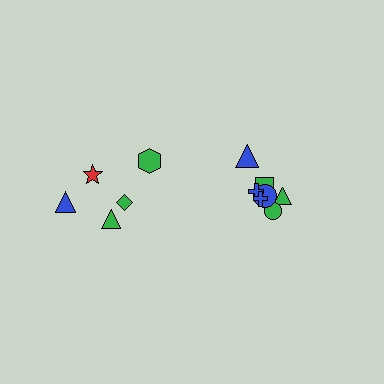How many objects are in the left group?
There are 5 objects.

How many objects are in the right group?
There are 8 objects.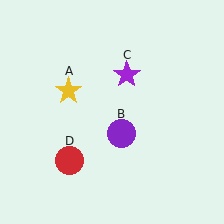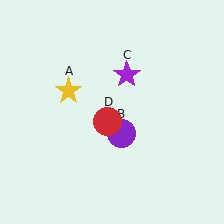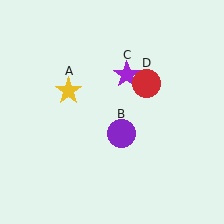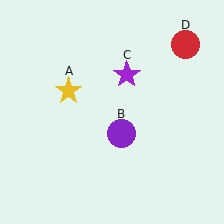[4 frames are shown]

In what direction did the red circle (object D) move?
The red circle (object D) moved up and to the right.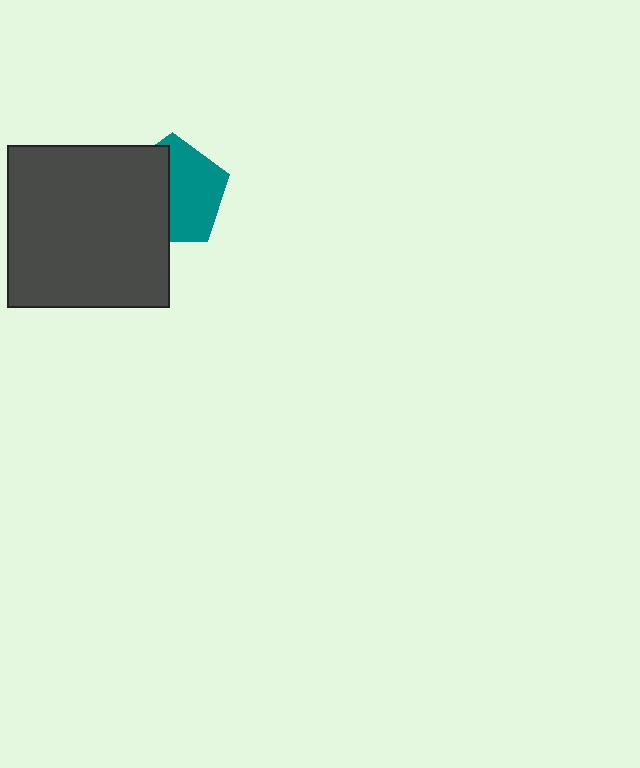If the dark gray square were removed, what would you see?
You would see the complete teal pentagon.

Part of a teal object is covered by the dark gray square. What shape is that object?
It is a pentagon.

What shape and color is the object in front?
The object in front is a dark gray square.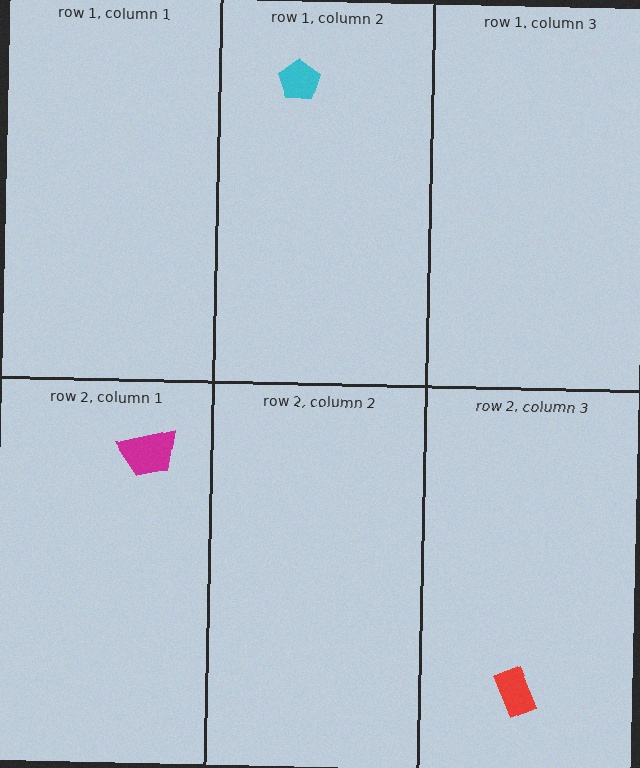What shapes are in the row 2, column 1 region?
The magenta trapezoid.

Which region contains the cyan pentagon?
The row 1, column 2 region.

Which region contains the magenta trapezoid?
The row 2, column 1 region.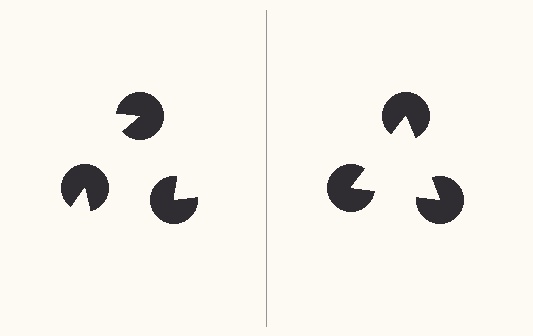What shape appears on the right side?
An illusory triangle.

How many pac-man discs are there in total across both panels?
6 — 3 on each side.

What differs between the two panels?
The pac-man discs are positioned identically on both sides; only the wedge orientations differ. On the right they align to a triangle; on the left they are misaligned.